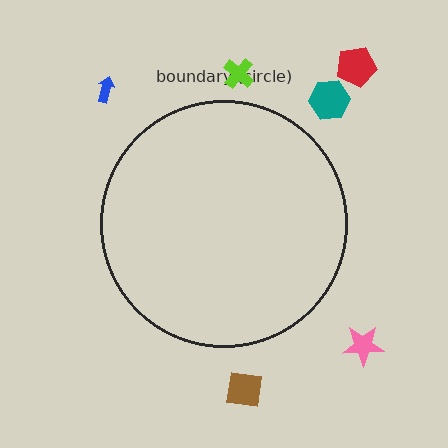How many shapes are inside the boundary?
0 inside, 6 outside.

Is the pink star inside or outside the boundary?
Outside.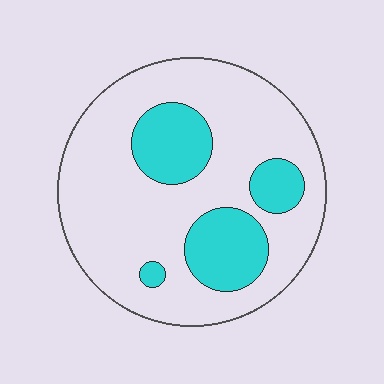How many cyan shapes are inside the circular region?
4.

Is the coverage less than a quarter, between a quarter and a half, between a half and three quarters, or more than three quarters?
Less than a quarter.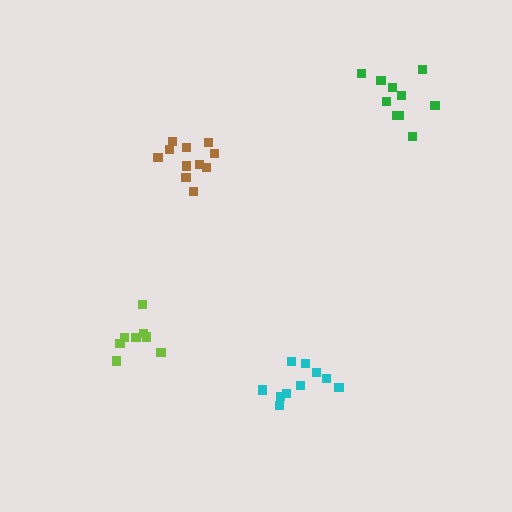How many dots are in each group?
Group 1: 8 dots, Group 2: 11 dots, Group 3: 10 dots, Group 4: 10 dots (39 total).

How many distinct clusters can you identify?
There are 4 distinct clusters.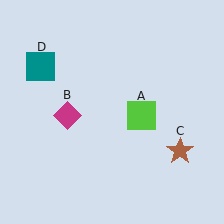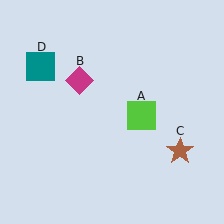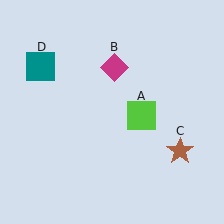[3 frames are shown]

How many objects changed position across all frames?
1 object changed position: magenta diamond (object B).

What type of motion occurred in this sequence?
The magenta diamond (object B) rotated clockwise around the center of the scene.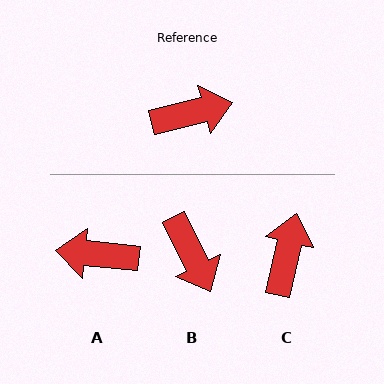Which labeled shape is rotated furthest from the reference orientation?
A, about 160 degrees away.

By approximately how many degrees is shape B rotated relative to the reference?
Approximately 78 degrees clockwise.